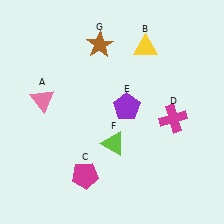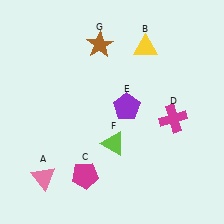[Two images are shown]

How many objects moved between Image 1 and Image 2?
1 object moved between the two images.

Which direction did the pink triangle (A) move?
The pink triangle (A) moved down.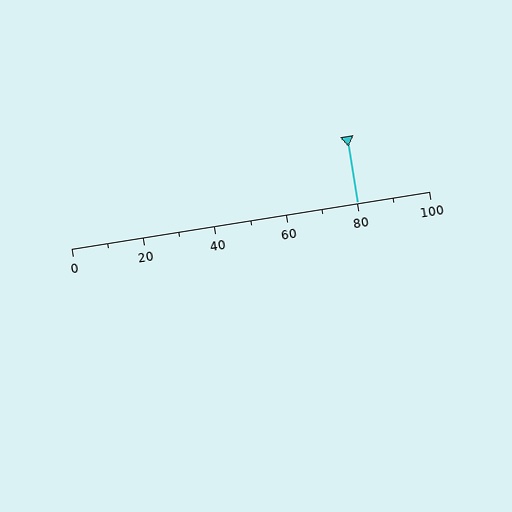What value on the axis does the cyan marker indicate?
The marker indicates approximately 80.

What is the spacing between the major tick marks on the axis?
The major ticks are spaced 20 apart.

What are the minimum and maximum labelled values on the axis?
The axis runs from 0 to 100.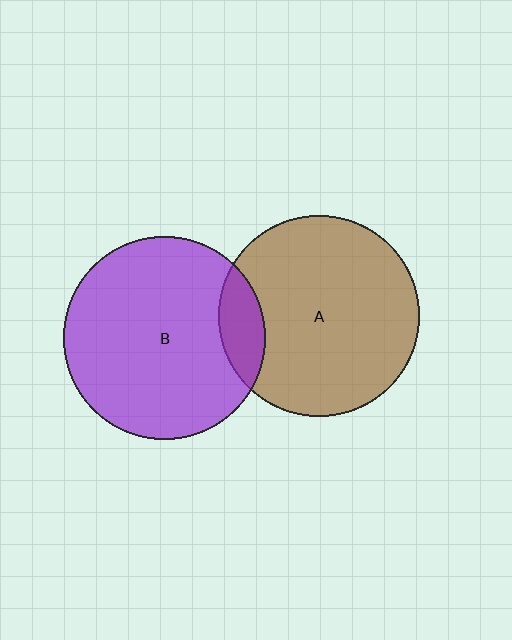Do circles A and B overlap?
Yes.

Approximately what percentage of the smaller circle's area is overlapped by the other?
Approximately 15%.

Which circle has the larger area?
Circle B (purple).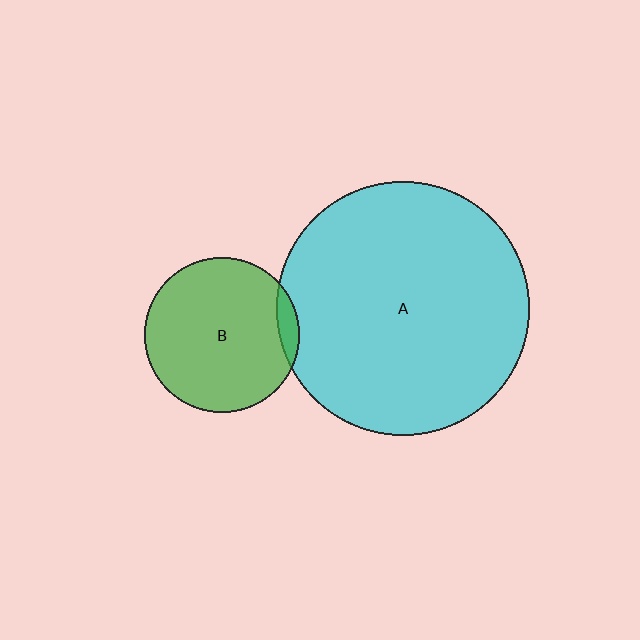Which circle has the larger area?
Circle A (cyan).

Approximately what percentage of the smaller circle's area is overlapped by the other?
Approximately 5%.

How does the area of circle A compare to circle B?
Approximately 2.7 times.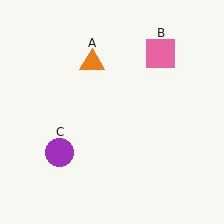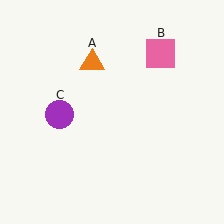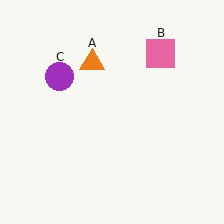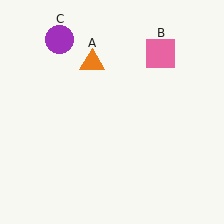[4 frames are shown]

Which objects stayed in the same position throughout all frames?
Orange triangle (object A) and pink square (object B) remained stationary.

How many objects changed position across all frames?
1 object changed position: purple circle (object C).